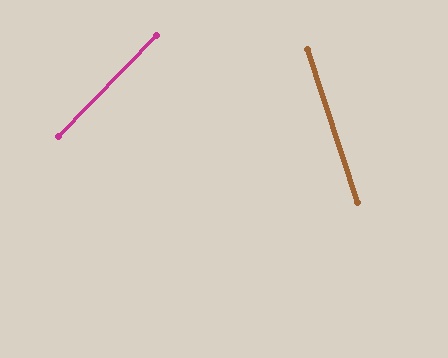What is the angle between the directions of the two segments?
Approximately 62 degrees.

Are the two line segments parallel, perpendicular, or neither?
Neither parallel nor perpendicular — they differ by about 62°.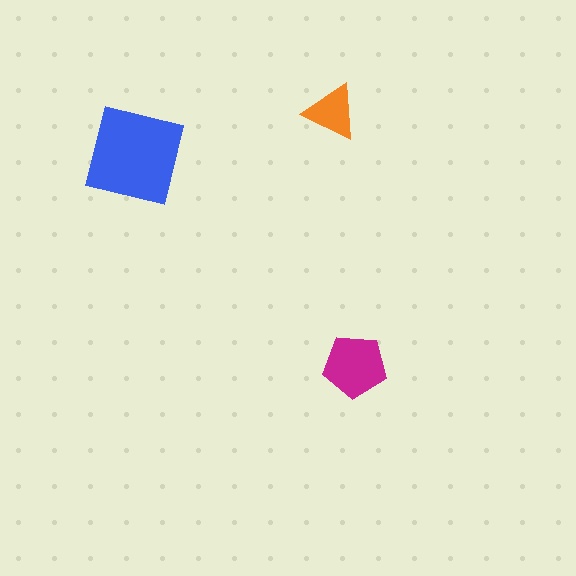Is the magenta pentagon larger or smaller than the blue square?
Smaller.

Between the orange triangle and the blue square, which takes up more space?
The blue square.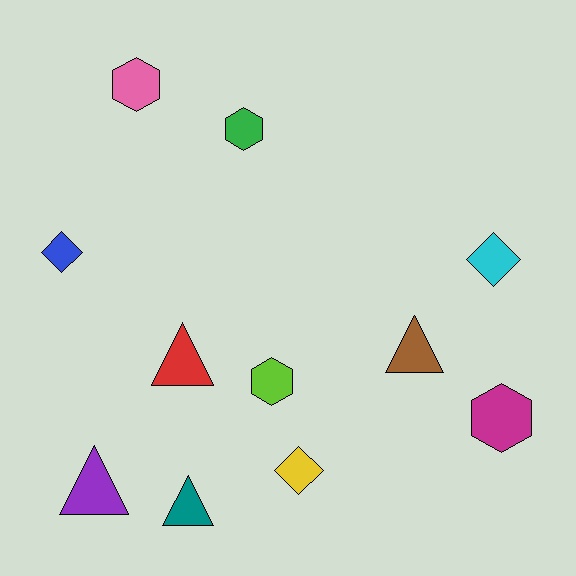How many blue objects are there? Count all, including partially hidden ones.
There is 1 blue object.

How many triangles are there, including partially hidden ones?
There are 4 triangles.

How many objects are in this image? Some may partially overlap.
There are 11 objects.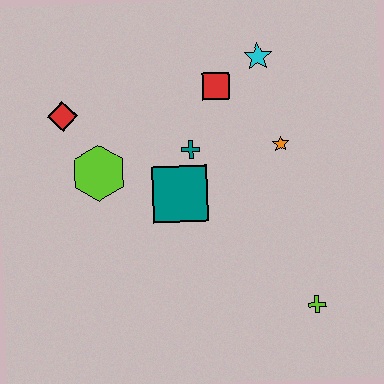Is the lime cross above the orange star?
No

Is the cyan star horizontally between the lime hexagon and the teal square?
No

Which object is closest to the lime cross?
The orange star is closest to the lime cross.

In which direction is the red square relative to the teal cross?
The red square is above the teal cross.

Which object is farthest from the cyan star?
The lime cross is farthest from the cyan star.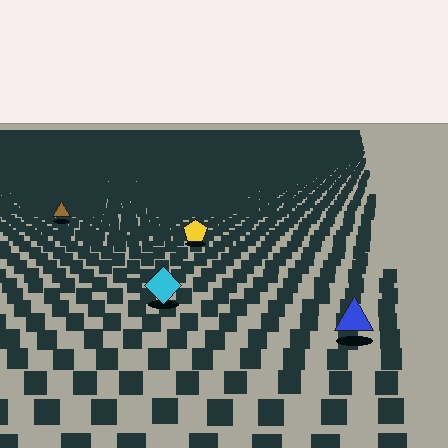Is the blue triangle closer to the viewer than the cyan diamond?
Yes. The blue triangle is closer — you can tell from the texture gradient: the ground texture is coarser near it.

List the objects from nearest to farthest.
From nearest to farthest: the blue triangle, the cyan diamond, the yellow pentagon, the brown triangle.